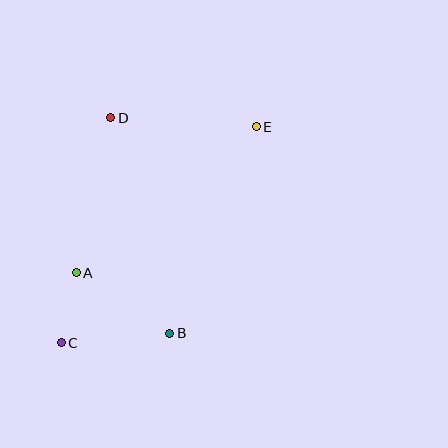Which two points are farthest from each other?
Points C and E are farthest from each other.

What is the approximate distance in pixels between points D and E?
The distance between D and E is approximately 146 pixels.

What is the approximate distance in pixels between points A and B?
The distance between A and B is approximately 111 pixels.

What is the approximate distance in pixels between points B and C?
The distance between B and C is approximately 109 pixels.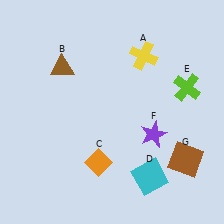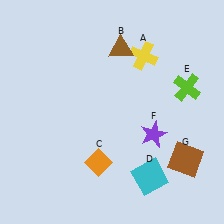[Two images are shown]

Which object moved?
The brown triangle (B) moved right.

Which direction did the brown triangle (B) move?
The brown triangle (B) moved right.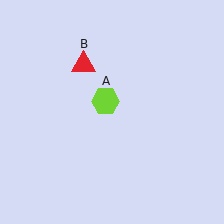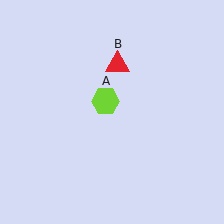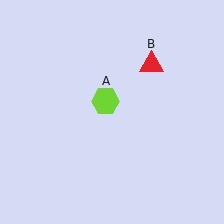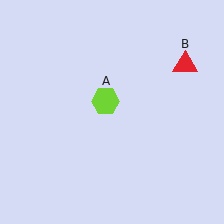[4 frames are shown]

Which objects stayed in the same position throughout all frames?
Lime hexagon (object A) remained stationary.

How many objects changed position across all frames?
1 object changed position: red triangle (object B).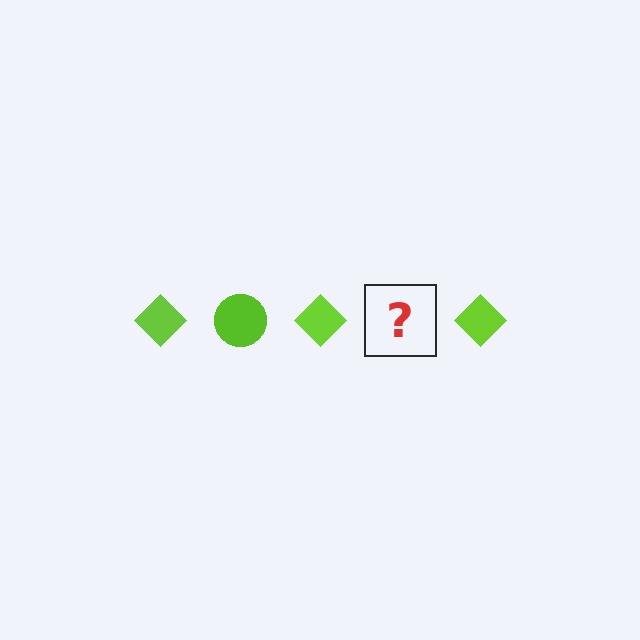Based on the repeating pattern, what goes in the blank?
The blank should be a lime circle.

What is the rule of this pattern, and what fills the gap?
The rule is that the pattern cycles through diamond, circle shapes in lime. The gap should be filled with a lime circle.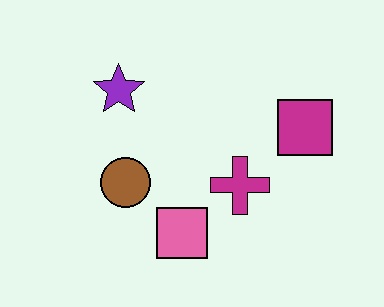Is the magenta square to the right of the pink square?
Yes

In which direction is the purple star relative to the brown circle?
The purple star is above the brown circle.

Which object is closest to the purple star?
The brown circle is closest to the purple star.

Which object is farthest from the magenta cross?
The purple star is farthest from the magenta cross.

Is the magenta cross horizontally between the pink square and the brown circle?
No